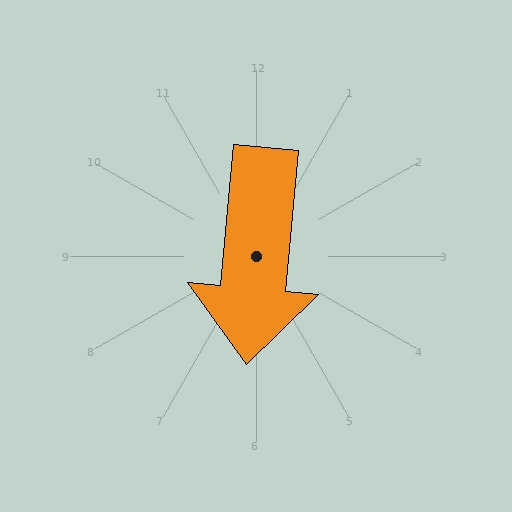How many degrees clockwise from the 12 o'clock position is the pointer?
Approximately 185 degrees.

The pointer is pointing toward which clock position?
Roughly 6 o'clock.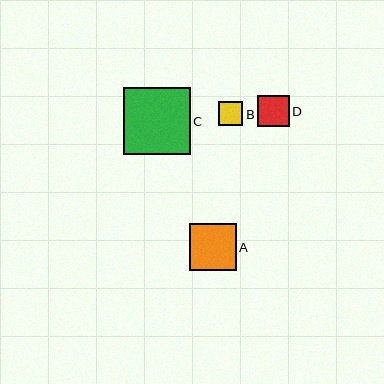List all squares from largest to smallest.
From largest to smallest: C, A, D, B.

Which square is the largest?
Square C is the largest with a size of approximately 67 pixels.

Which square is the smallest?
Square B is the smallest with a size of approximately 24 pixels.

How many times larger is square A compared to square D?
Square A is approximately 1.5 times the size of square D.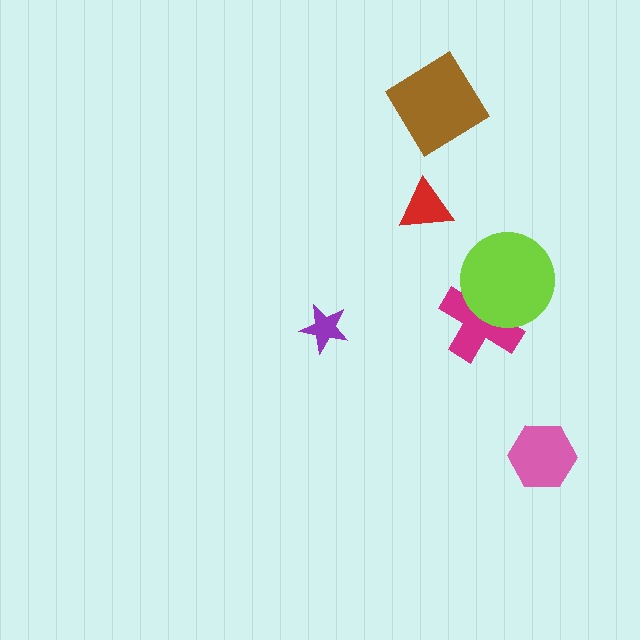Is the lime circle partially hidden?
No, no other shape covers it.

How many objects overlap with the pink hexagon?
0 objects overlap with the pink hexagon.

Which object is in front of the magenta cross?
The lime circle is in front of the magenta cross.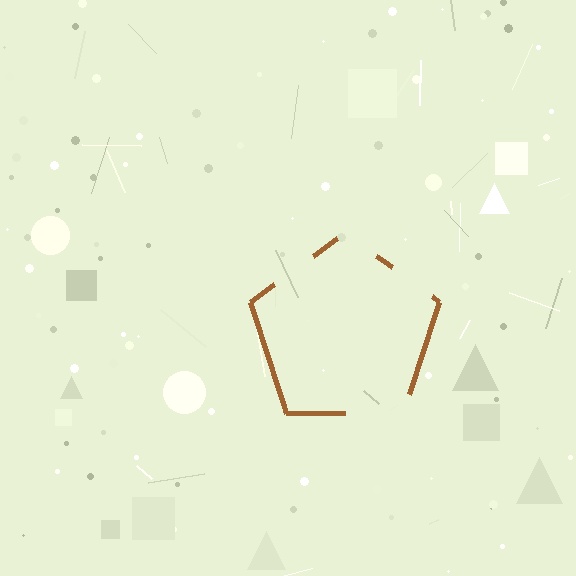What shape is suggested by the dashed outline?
The dashed outline suggests a pentagon.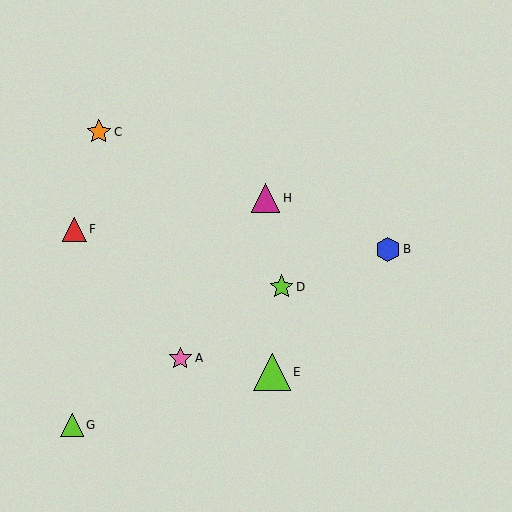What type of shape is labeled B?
Shape B is a blue hexagon.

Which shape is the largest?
The lime triangle (labeled E) is the largest.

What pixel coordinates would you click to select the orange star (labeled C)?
Click at (99, 132) to select the orange star C.